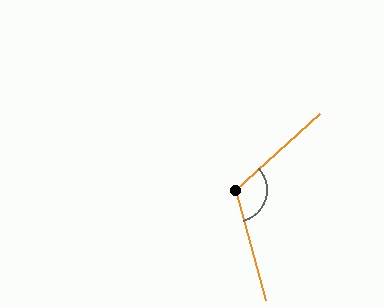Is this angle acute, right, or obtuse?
It is obtuse.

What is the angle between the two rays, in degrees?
Approximately 116 degrees.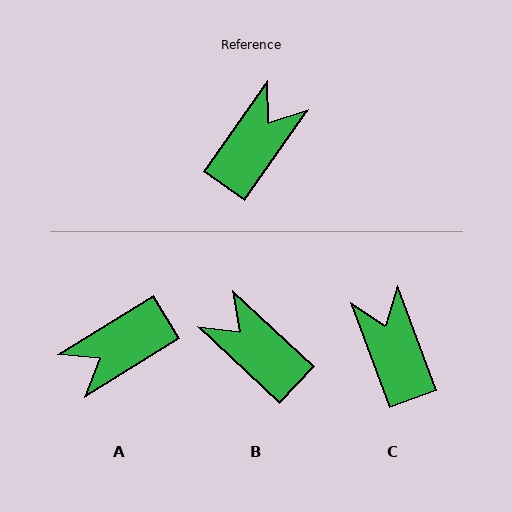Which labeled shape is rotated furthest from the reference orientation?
A, about 157 degrees away.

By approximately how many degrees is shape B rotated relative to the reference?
Approximately 82 degrees counter-clockwise.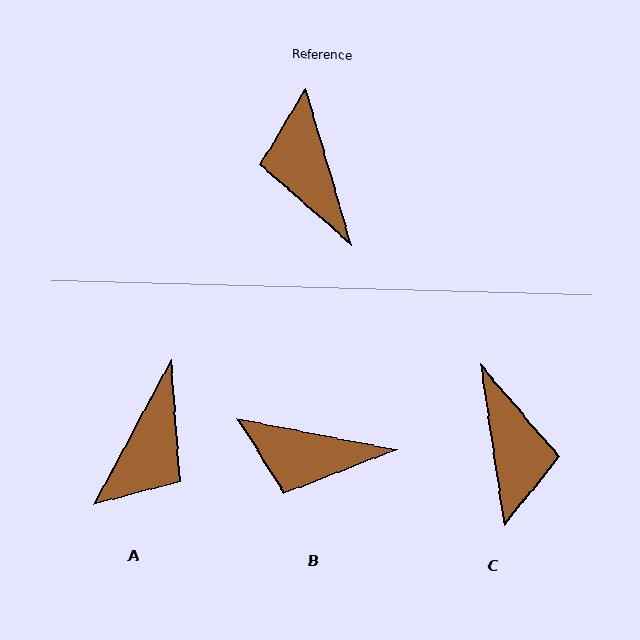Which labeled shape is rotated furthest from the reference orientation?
C, about 172 degrees away.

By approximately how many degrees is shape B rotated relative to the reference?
Approximately 63 degrees counter-clockwise.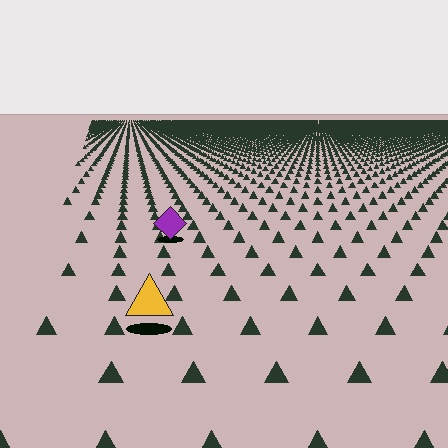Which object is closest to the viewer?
The yellow triangle is closest. The texture marks near it are larger and more spread out.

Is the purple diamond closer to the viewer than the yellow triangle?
No. The yellow triangle is closer — you can tell from the texture gradient: the ground texture is coarser near it.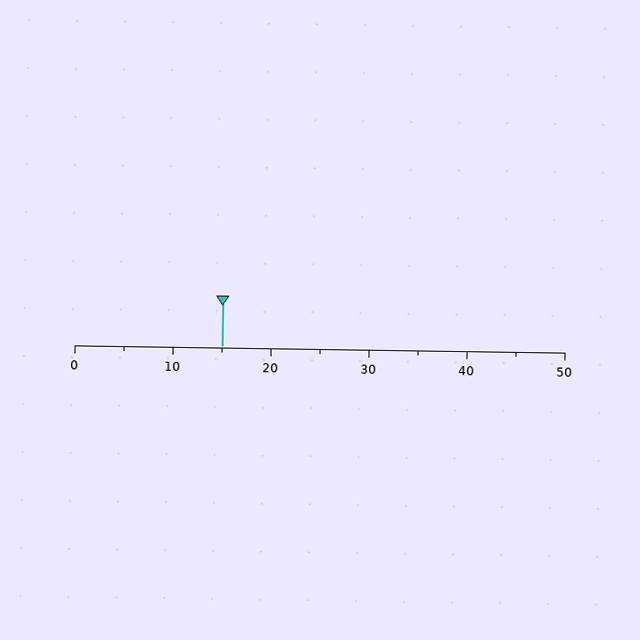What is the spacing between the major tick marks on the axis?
The major ticks are spaced 10 apart.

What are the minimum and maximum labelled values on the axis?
The axis runs from 0 to 50.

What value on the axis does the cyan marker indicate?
The marker indicates approximately 15.